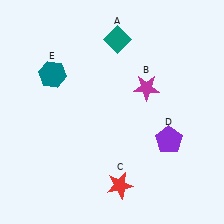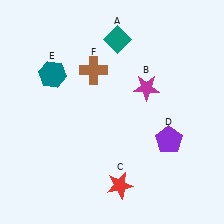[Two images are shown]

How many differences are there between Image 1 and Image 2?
There is 1 difference between the two images.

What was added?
A brown cross (F) was added in Image 2.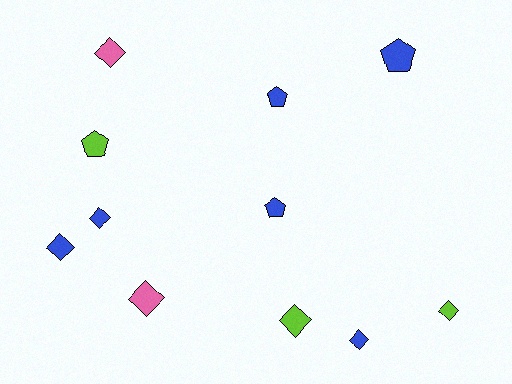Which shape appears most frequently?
Diamond, with 7 objects.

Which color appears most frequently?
Blue, with 6 objects.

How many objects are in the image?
There are 11 objects.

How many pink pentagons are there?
There are no pink pentagons.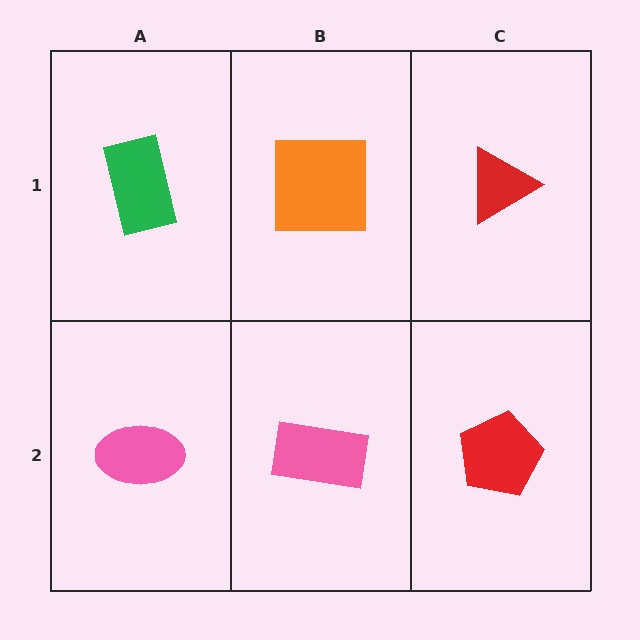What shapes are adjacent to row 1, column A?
A pink ellipse (row 2, column A), an orange square (row 1, column B).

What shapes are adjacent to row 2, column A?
A green rectangle (row 1, column A), a pink rectangle (row 2, column B).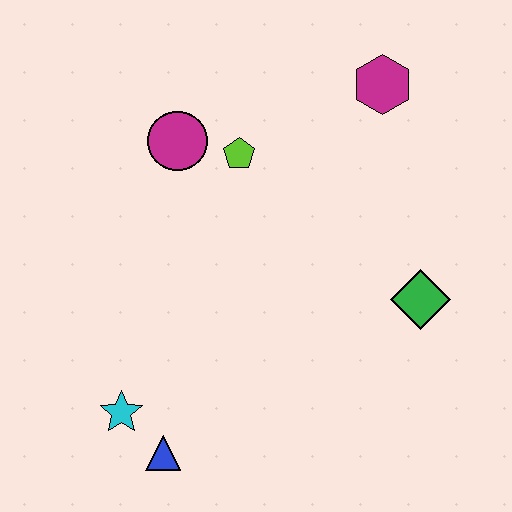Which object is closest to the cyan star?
The blue triangle is closest to the cyan star.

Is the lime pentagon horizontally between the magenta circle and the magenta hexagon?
Yes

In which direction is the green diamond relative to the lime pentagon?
The green diamond is to the right of the lime pentagon.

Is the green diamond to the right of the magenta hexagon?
Yes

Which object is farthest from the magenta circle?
The blue triangle is farthest from the magenta circle.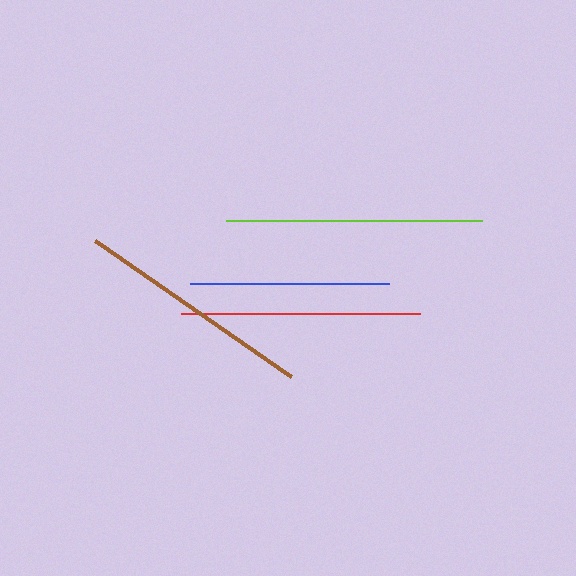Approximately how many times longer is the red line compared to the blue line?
The red line is approximately 1.2 times the length of the blue line.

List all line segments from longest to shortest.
From longest to shortest: lime, red, brown, blue.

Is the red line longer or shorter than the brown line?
The red line is longer than the brown line.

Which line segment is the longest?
The lime line is the longest at approximately 256 pixels.